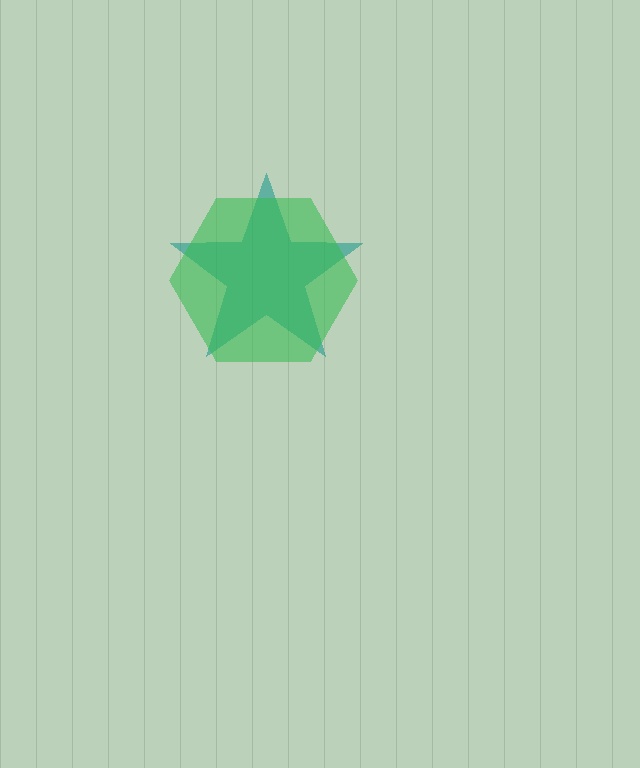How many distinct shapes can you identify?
There are 2 distinct shapes: a teal star, a green hexagon.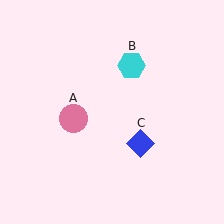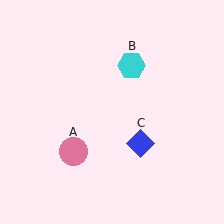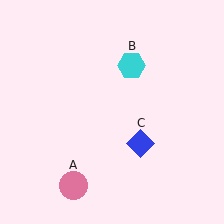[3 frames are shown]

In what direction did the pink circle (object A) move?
The pink circle (object A) moved down.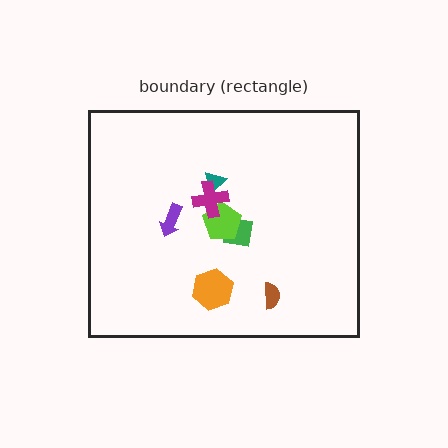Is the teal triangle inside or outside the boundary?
Inside.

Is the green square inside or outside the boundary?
Inside.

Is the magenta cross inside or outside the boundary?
Inside.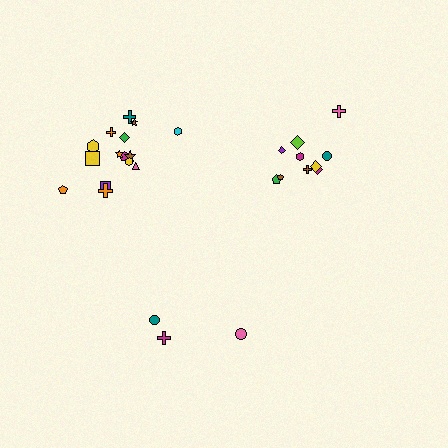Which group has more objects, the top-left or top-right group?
The top-left group.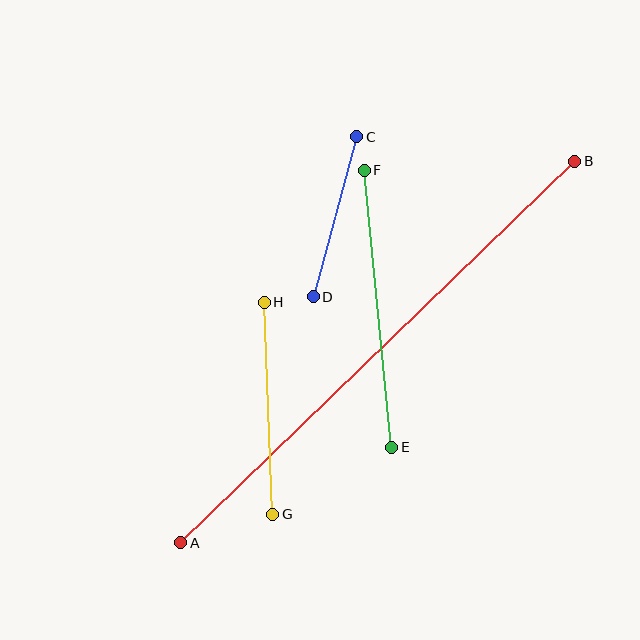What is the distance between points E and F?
The distance is approximately 278 pixels.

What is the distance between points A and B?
The distance is approximately 548 pixels.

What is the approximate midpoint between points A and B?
The midpoint is at approximately (378, 352) pixels.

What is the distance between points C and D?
The distance is approximately 166 pixels.